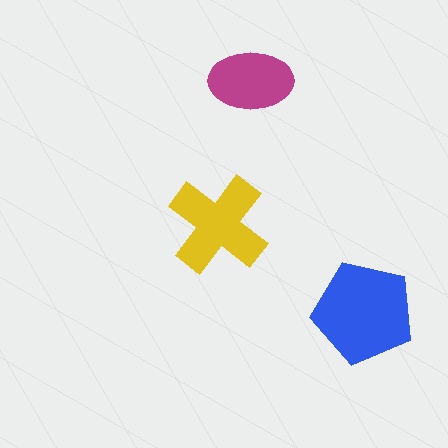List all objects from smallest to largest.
The magenta ellipse, the yellow cross, the blue pentagon.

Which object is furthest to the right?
The blue pentagon is rightmost.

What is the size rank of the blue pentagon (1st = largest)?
1st.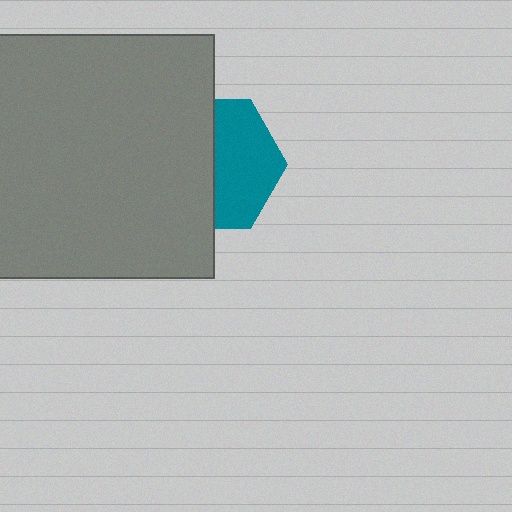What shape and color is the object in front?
The object in front is a gray rectangle.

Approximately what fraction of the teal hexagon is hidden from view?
Roughly 52% of the teal hexagon is hidden behind the gray rectangle.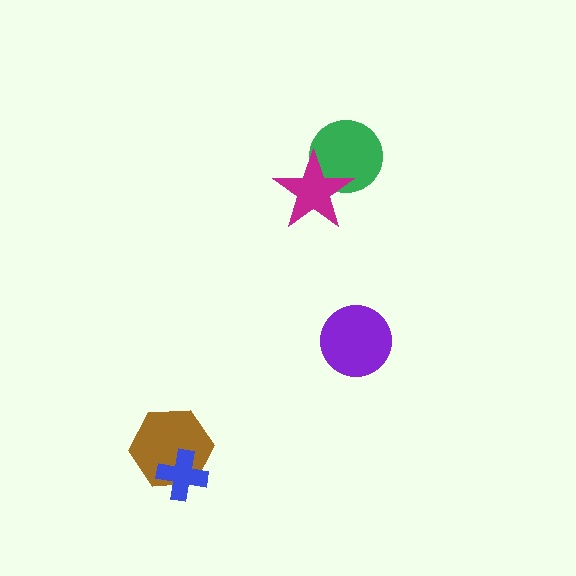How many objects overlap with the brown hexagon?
1 object overlaps with the brown hexagon.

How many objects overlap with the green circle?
1 object overlaps with the green circle.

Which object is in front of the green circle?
The magenta star is in front of the green circle.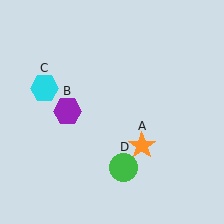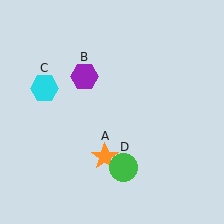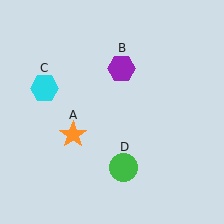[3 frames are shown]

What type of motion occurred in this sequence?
The orange star (object A), purple hexagon (object B) rotated clockwise around the center of the scene.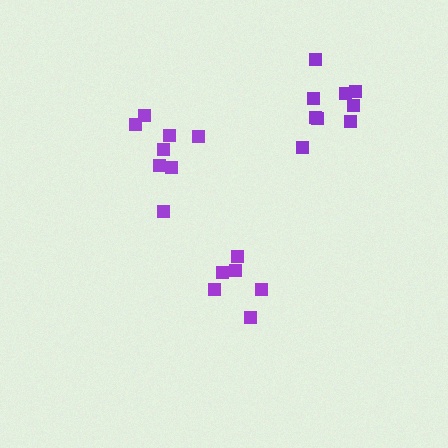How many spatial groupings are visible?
There are 3 spatial groupings.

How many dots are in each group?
Group 1: 6 dots, Group 2: 8 dots, Group 3: 9 dots (23 total).